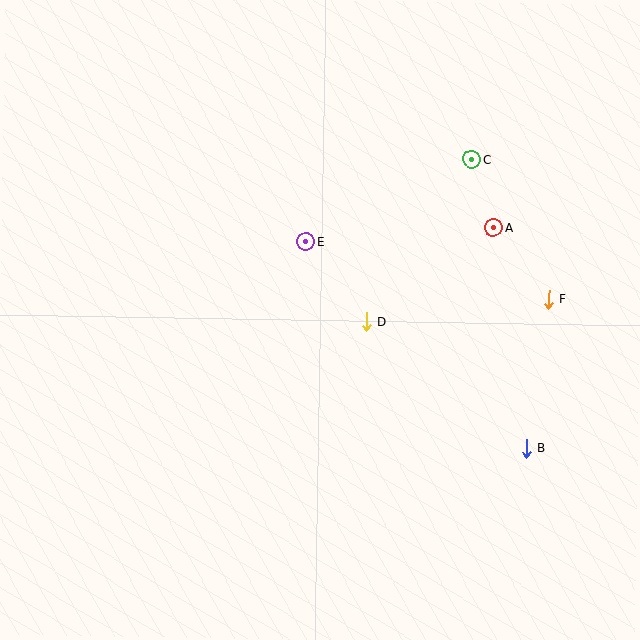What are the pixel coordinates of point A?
Point A is at (493, 228).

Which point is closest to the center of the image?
Point D at (366, 321) is closest to the center.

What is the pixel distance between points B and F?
The distance between B and F is 150 pixels.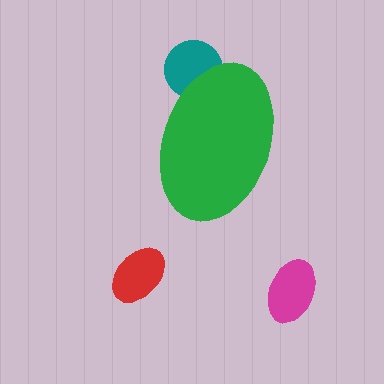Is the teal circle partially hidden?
Yes, the teal circle is partially hidden behind the green ellipse.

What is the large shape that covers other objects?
A green ellipse.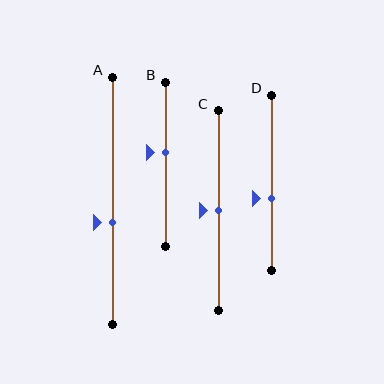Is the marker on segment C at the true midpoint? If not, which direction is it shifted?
Yes, the marker on segment C is at the true midpoint.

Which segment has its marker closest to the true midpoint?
Segment C has its marker closest to the true midpoint.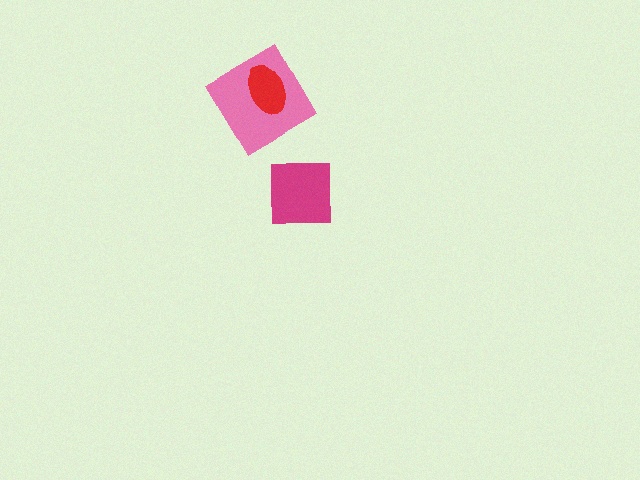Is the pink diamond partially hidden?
Yes, it is partially covered by another shape.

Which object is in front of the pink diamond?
The red ellipse is in front of the pink diamond.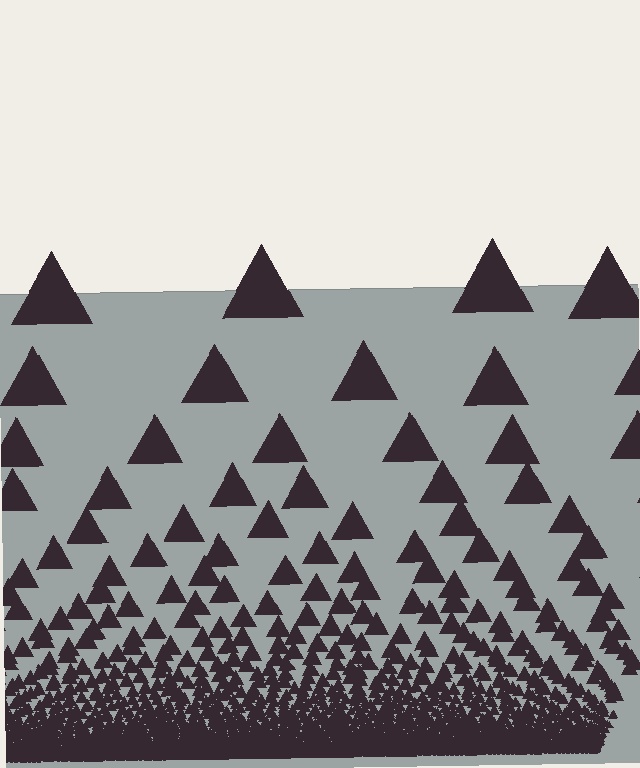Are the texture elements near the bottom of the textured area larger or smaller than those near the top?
Smaller. The gradient is inverted — elements near the bottom are smaller and denser.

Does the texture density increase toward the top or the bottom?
Density increases toward the bottom.